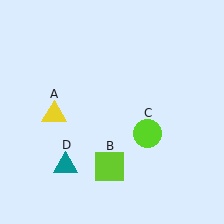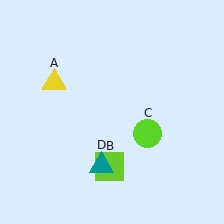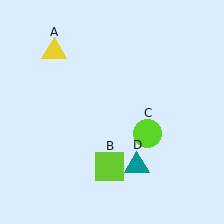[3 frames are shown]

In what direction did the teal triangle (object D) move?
The teal triangle (object D) moved right.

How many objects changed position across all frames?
2 objects changed position: yellow triangle (object A), teal triangle (object D).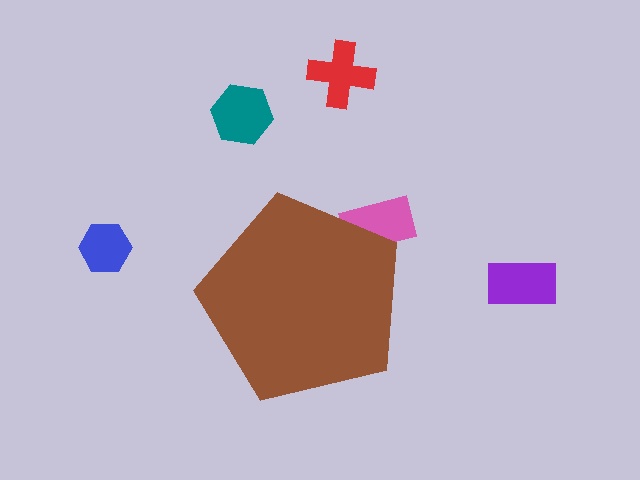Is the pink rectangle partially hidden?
Yes, the pink rectangle is partially hidden behind the brown pentagon.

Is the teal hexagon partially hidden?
No, the teal hexagon is fully visible.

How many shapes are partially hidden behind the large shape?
1 shape is partially hidden.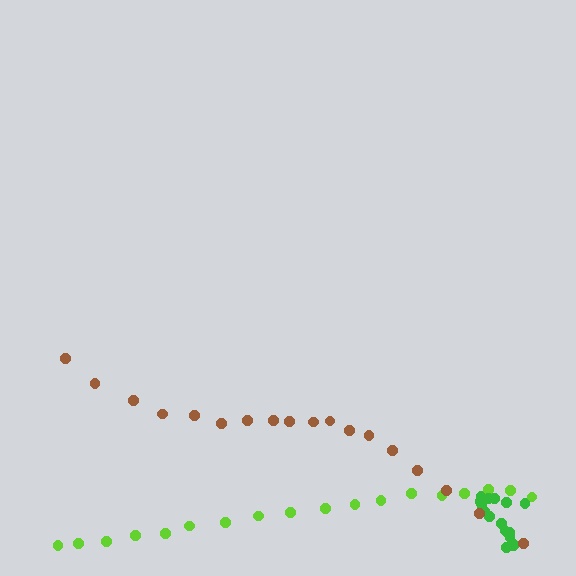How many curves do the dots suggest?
There are 3 distinct paths.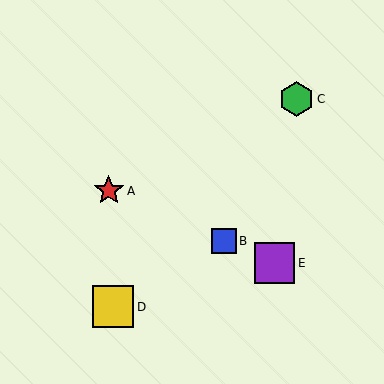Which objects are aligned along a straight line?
Objects A, B, E are aligned along a straight line.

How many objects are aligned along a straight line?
3 objects (A, B, E) are aligned along a straight line.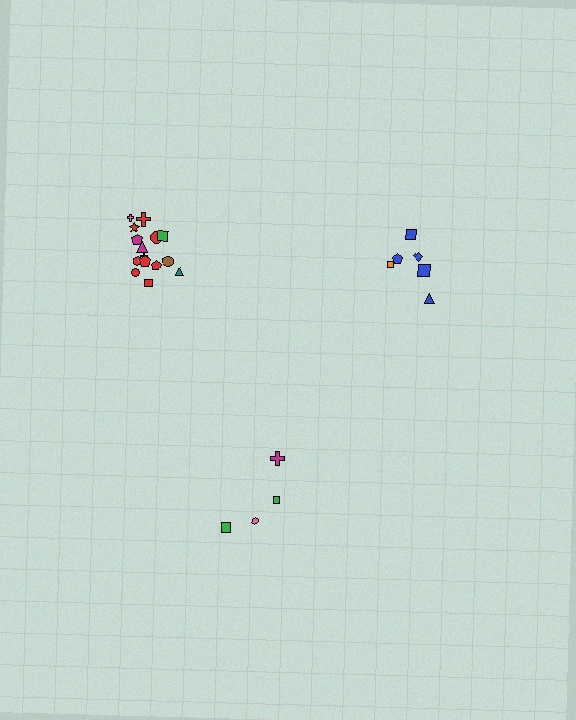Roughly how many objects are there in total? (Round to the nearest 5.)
Roughly 25 objects in total.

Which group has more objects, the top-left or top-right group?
The top-left group.